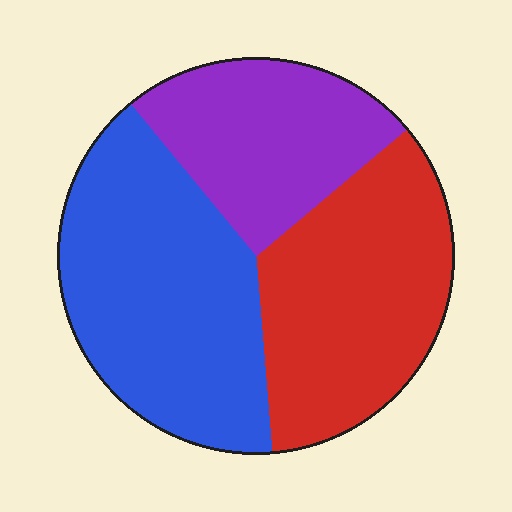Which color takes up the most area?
Blue, at roughly 40%.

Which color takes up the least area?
Purple, at roughly 25%.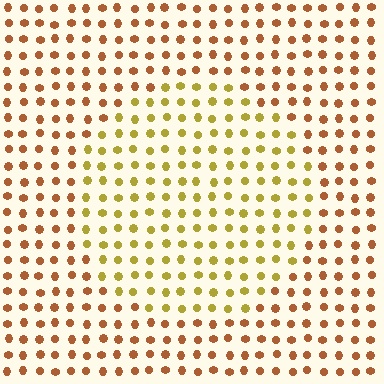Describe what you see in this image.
The image is filled with small brown elements in a uniform arrangement. A circle-shaped region is visible where the elements are tinted to a slightly different hue, forming a subtle color boundary.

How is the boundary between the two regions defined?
The boundary is defined purely by a slight shift in hue (about 36 degrees). Spacing, size, and orientation are identical on both sides.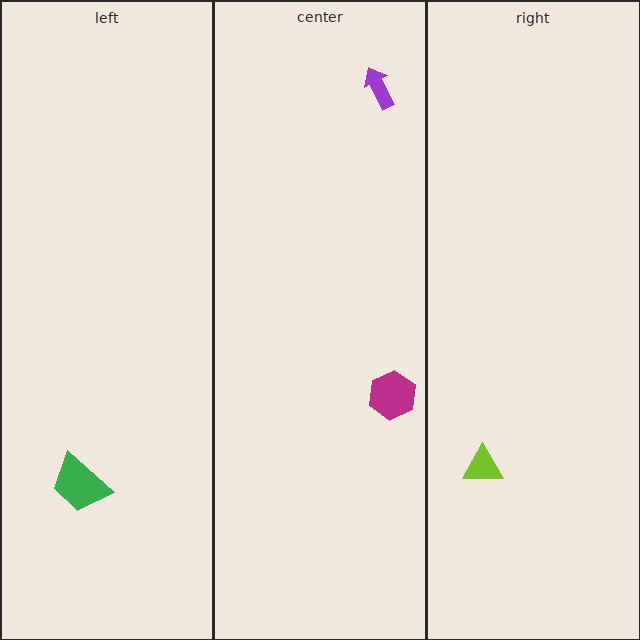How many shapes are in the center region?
2.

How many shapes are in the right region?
1.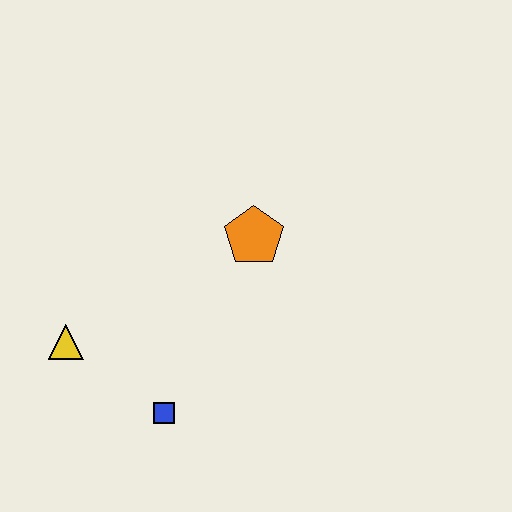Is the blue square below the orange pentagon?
Yes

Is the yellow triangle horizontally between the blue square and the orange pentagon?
No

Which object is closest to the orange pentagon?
The blue square is closest to the orange pentagon.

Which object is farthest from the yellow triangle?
The orange pentagon is farthest from the yellow triangle.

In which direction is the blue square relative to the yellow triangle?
The blue square is to the right of the yellow triangle.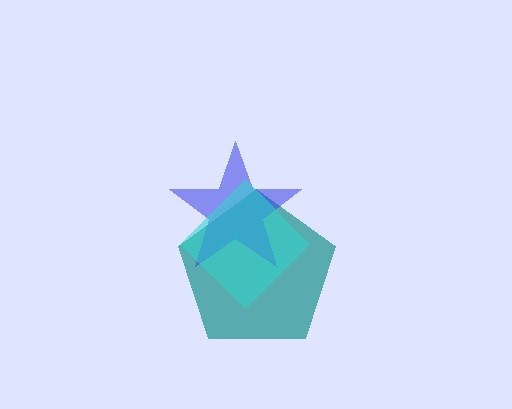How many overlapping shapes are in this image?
There are 3 overlapping shapes in the image.